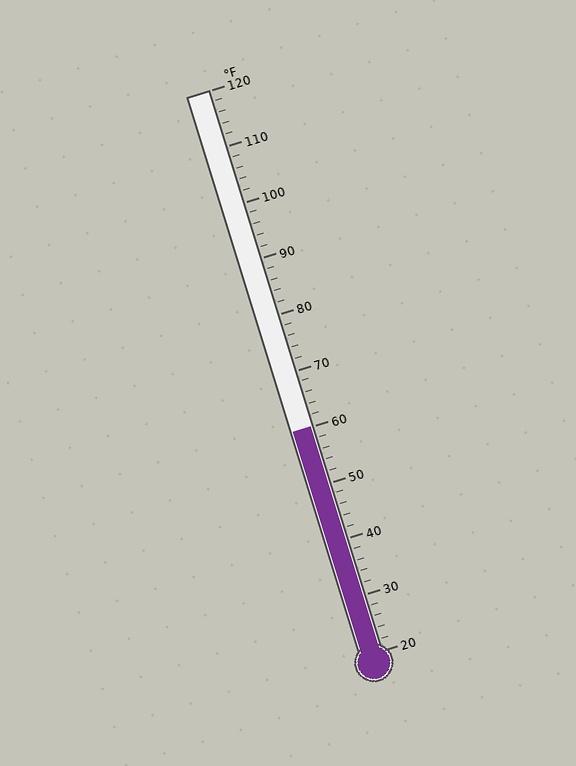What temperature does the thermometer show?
The thermometer shows approximately 60°F.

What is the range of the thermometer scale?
The thermometer scale ranges from 20°F to 120°F.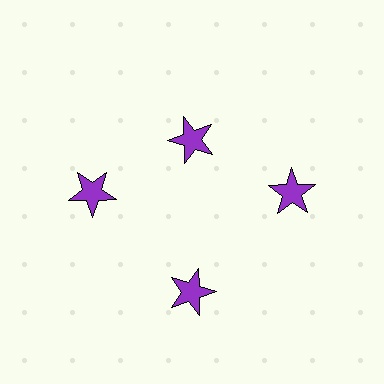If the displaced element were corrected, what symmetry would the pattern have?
It would have 4-fold rotational symmetry — the pattern would map onto itself every 90 degrees.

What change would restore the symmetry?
The symmetry would be restored by moving it outward, back onto the ring so that all 4 stars sit at equal angles and equal distance from the center.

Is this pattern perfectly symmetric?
No. The 4 purple stars are arranged in a ring, but one element near the 12 o'clock position is pulled inward toward the center, breaking the 4-fold rotational symmetry.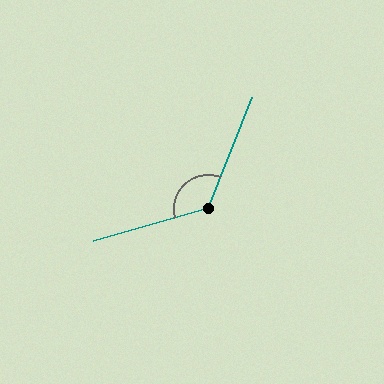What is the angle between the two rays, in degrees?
Approximately 128 degrees.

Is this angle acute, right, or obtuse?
It is obtuse.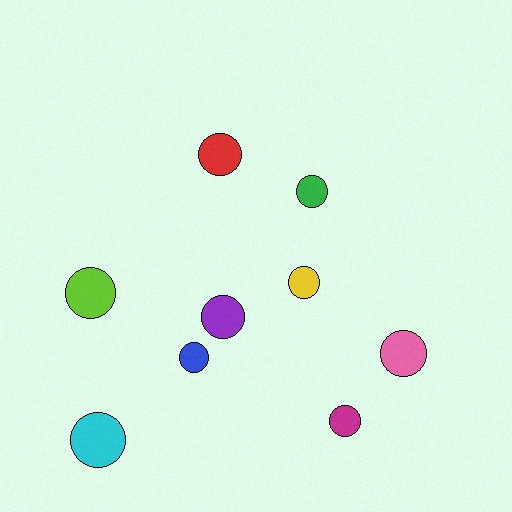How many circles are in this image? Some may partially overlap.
There are 9 circles.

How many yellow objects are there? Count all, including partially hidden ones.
There is 1 yellow object.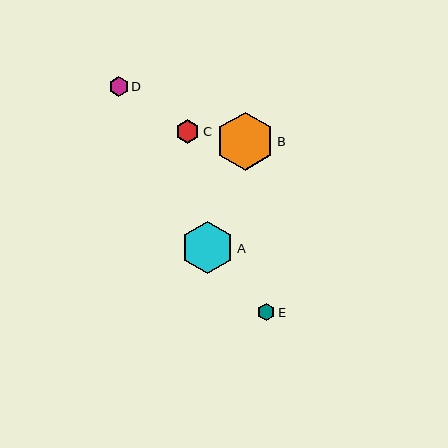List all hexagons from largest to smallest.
From largest to smallest: B, A, C, D, E.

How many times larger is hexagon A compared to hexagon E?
Hexagon A is approximately 2.9 times the size of hexagon E.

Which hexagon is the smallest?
Hexagon E is the smallest with a size of approximately 18 pixels.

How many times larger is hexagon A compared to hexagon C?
Hexagon A is approximately 2.2 times the size of hexagon C.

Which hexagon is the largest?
Hexagon B is the largest with a size of approximately 58 pixels.